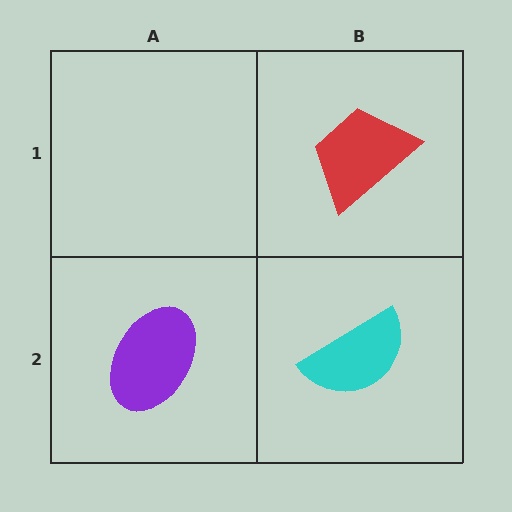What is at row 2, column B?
A cyan semicircle.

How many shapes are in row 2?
2 shapes.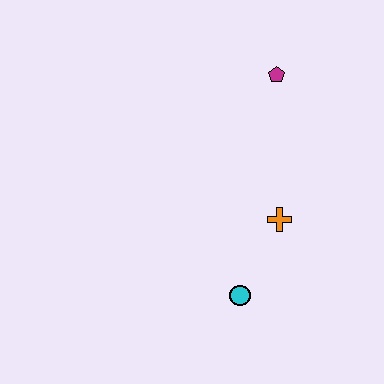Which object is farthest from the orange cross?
The magenta pentagon is farthest from the orange cross.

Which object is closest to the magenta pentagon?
The orange cross is closest to the magenta pentagon.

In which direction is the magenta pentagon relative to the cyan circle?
The magenta pentagon is above the cyan circle.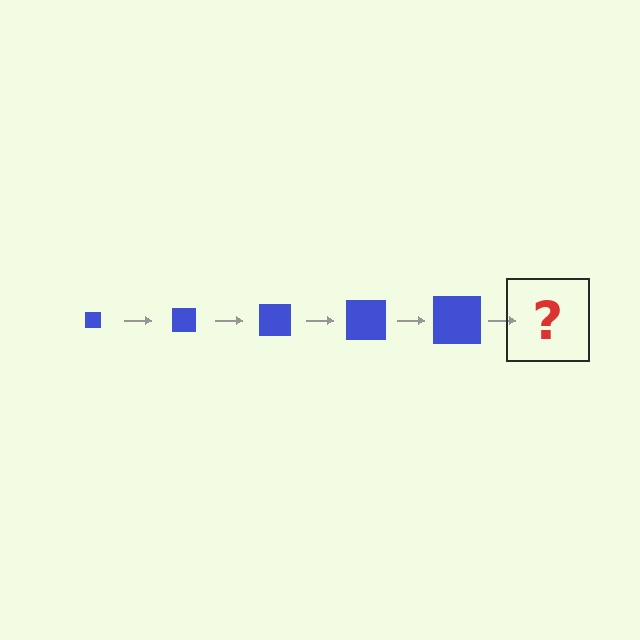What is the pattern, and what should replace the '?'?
The pattern is that the square gets progressively larger each step. The '?' should be a blue square, larger than the previous one.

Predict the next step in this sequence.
The next step is a blue square, larger than the previous one.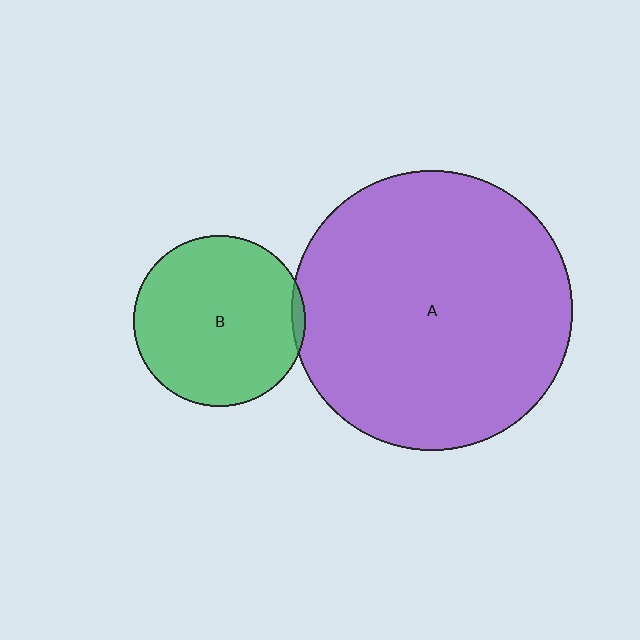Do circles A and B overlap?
Yes.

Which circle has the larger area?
Circle A (purple).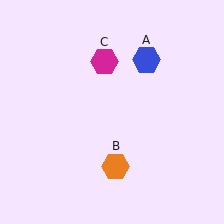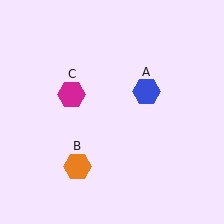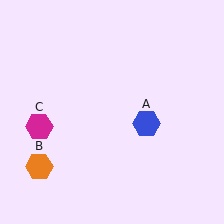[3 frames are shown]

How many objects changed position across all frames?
3 objects changed position: blue hexagon (object A), orange hexagon (object B), magenta hexagon (object C).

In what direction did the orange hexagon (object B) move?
The orange hexagon (object B) moved left.